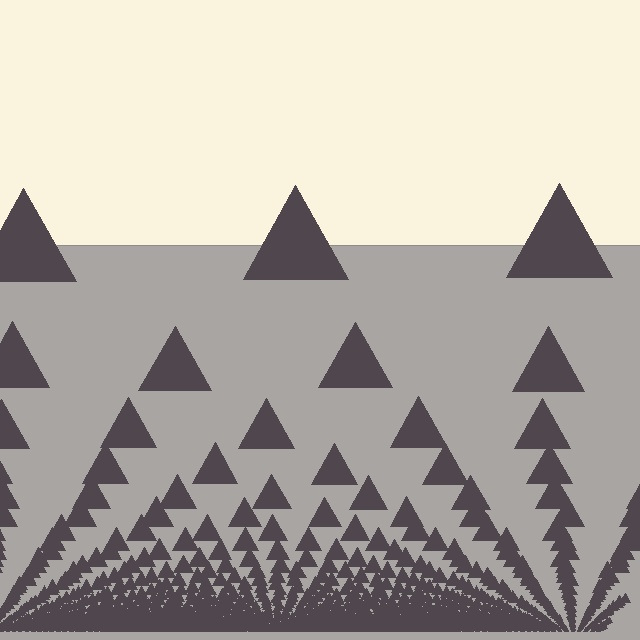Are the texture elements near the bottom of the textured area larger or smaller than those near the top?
Smaller. The gradient is inverted — elements near the bottom are smaller and denser.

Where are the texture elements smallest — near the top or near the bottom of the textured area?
Near the bottom.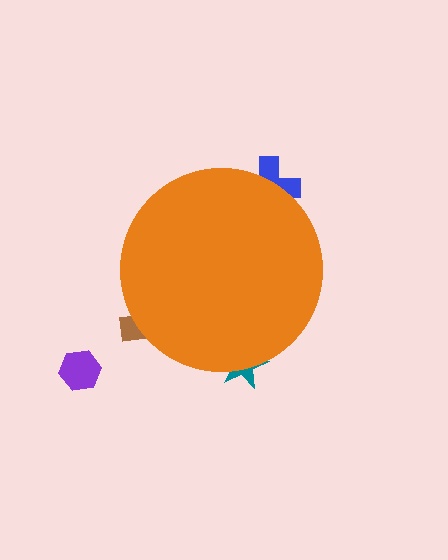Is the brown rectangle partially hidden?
Yes, the brown rectangle is partially hidden behind the orange circle.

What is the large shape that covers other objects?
An orange circle.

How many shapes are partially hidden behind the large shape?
3 shapes are partially hidden.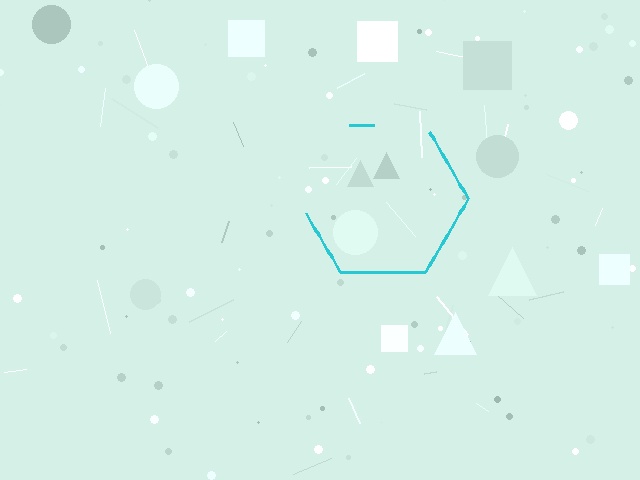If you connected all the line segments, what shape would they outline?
They would outline a hexagon.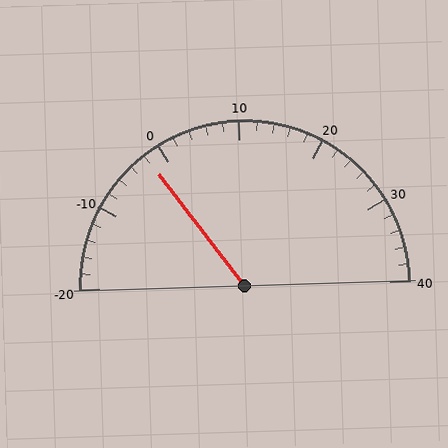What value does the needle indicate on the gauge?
The needle indicates approximately -2.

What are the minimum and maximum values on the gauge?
The gauge ranges from -20 to 40.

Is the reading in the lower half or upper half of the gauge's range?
The reading is in the lower half of the range (-20 to 40).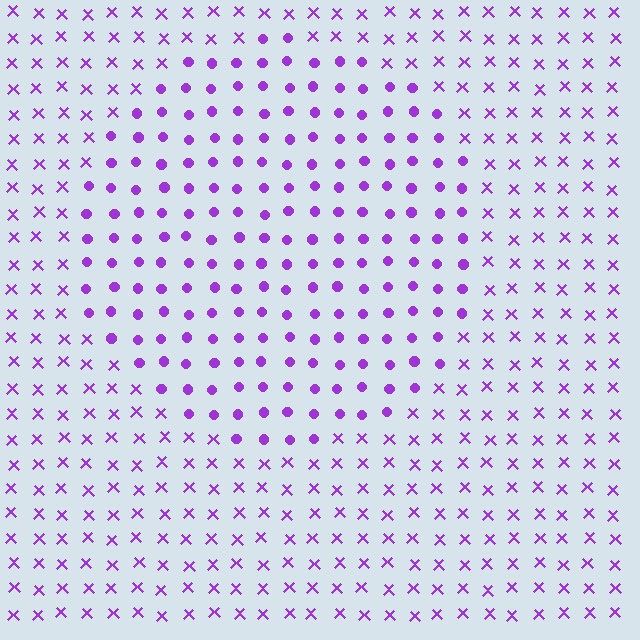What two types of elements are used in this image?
The image uses circles inside the circle region and X marks outside it.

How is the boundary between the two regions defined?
The boundary is defined by a change in element shape: circles inside vs. X marks outside. All elements share the same color and spacing.